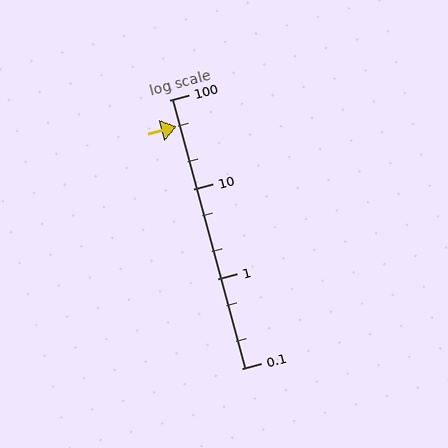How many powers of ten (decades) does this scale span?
The scale spans 3 decades, from 0.1 to 100.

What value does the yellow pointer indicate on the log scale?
The pointer indicates approximately 51.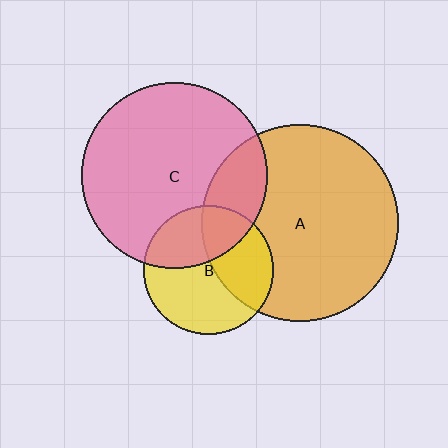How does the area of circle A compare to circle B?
Approximately 2.3 times.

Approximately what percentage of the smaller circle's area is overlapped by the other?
Approximately 35%.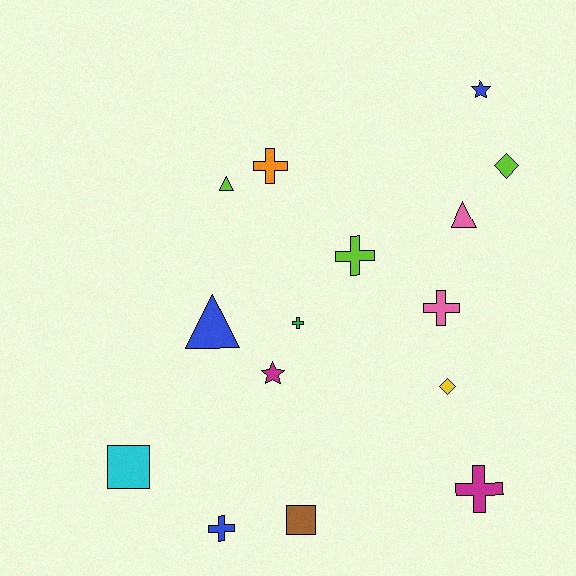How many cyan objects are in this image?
There is 1 cyan object.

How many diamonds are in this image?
There are 2 diamonds.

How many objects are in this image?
There are 15 objects.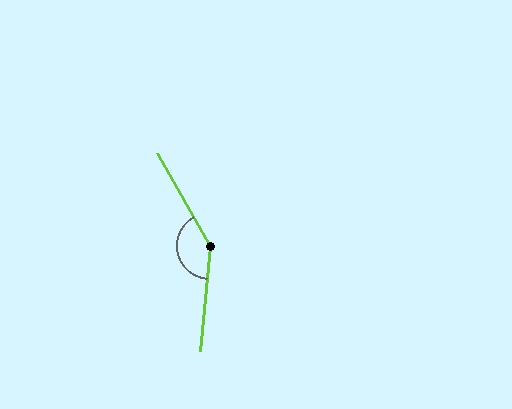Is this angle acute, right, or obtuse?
It is obtuse.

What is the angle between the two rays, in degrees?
Approximately 145 degrees.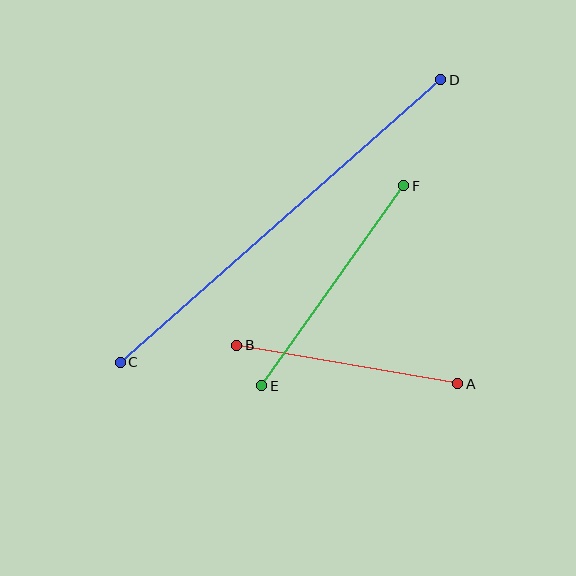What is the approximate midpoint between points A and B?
The midpoint is at approximately (347, 364) pixels.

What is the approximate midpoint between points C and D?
The midpoint is at approximately (281, 221) pixels.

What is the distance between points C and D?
The distance is approximately 427 pixels.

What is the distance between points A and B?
The distance is approximately 224 pixels.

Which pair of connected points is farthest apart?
Points C and D are farthest apart.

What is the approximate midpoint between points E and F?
The midpoint is at approximately (333, 286) pixels.